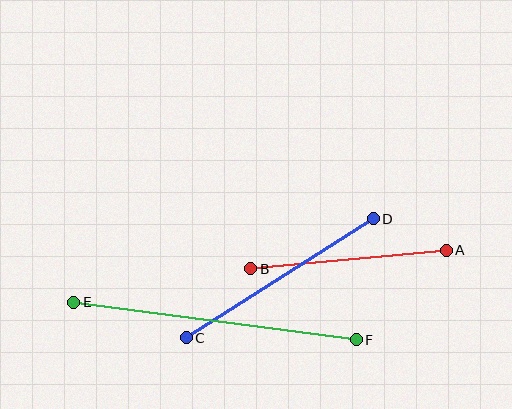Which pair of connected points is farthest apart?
Points E and F are farthest apart.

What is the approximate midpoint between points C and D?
The midpoint is at approximately (280, 278) pixels.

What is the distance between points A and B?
The distance is approximately 196 pixels.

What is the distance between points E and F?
The distance is approximately 285 pixels.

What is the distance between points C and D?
The distance is approximately 222 pixels.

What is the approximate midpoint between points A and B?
The midpoint is at approximately (349, 259) pixels.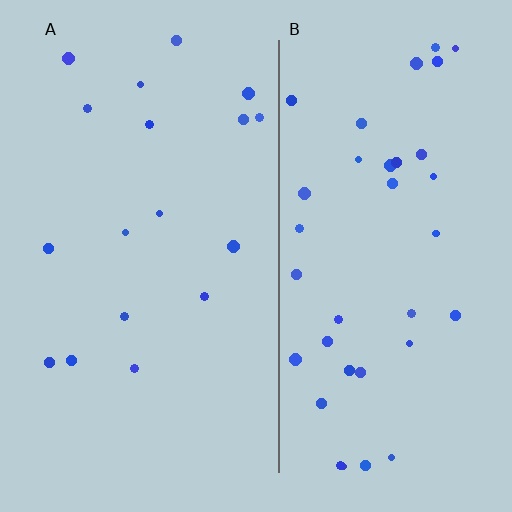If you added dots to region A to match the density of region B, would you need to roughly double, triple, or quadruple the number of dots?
Approximately double.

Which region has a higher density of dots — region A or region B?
B (the right).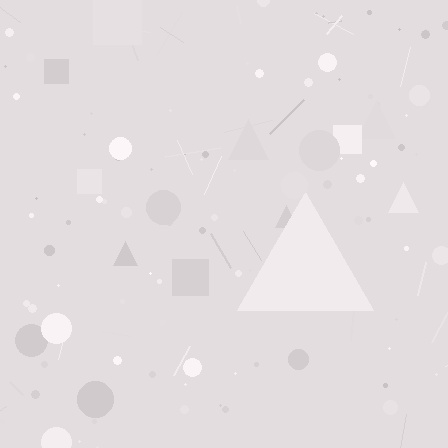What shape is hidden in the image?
A triangle is hidden in the image.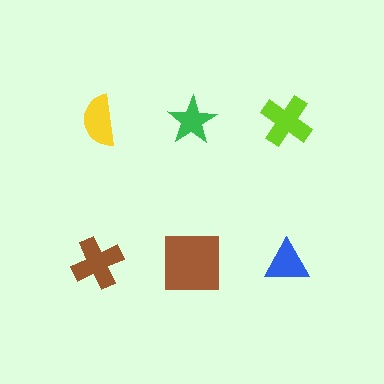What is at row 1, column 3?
A lime cross.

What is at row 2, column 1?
A brown cross.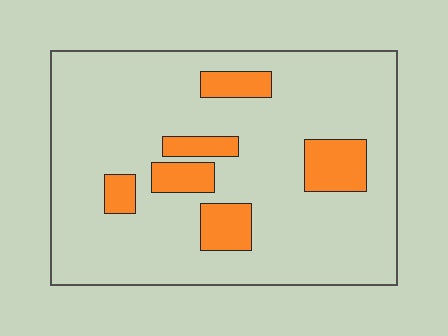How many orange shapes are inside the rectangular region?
6.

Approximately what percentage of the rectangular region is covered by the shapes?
Approximately 15%.